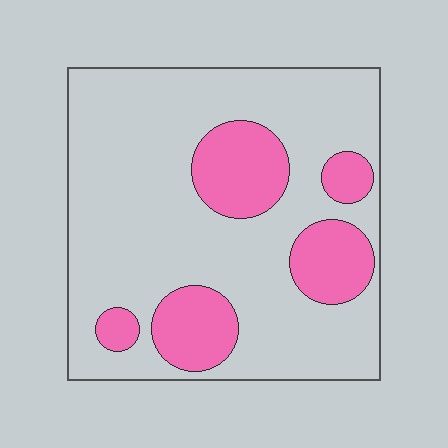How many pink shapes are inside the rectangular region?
5.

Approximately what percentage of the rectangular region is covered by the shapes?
Approximately 25%.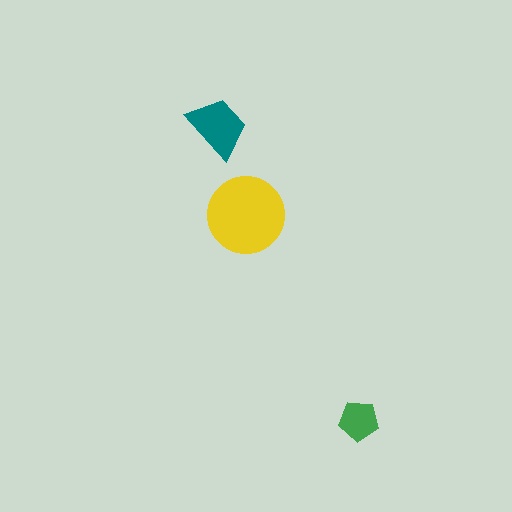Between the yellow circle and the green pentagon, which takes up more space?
The yellow circle.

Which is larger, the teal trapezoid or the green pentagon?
The teal trapezoid.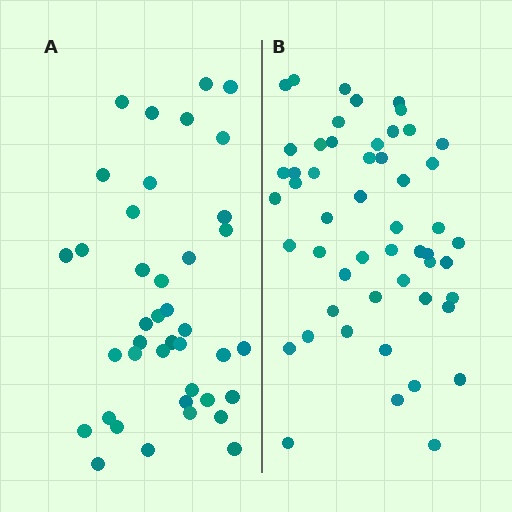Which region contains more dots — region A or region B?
Region B (the right region) has more dots.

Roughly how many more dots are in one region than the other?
Region B has roughly 12 or so more dots than region A.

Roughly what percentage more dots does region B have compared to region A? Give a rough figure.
About 30% more.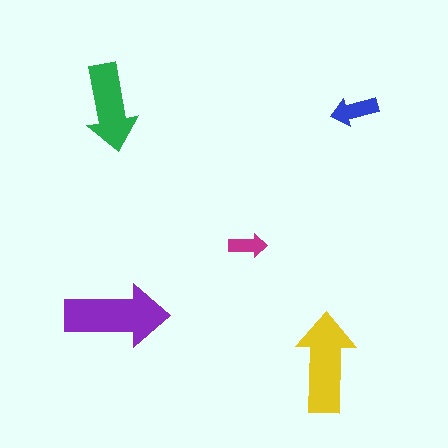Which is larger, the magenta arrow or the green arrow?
The green one.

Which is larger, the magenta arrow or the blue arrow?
The blue one.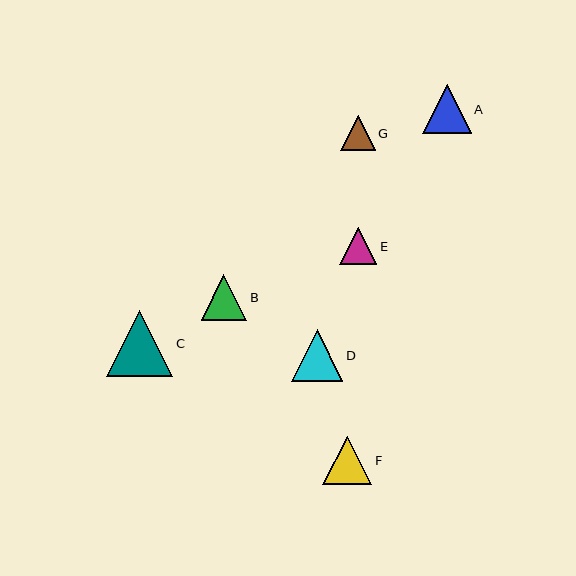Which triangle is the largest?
Triangle C is the largest with a size of approximately 66 pixels.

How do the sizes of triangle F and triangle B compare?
Triangle F and triangle B are approximately the same size.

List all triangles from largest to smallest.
From largest to smallest: C, D, F, A, B, E, G.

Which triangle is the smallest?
Triangle G is the smallest with a size of approximately 35 pixels.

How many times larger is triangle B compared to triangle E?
Triangle B is approximately 1.2 times the size of triangle E.